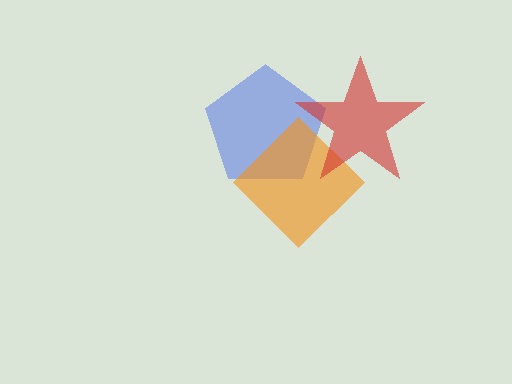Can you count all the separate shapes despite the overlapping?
Yes, there are 3 separate shapes.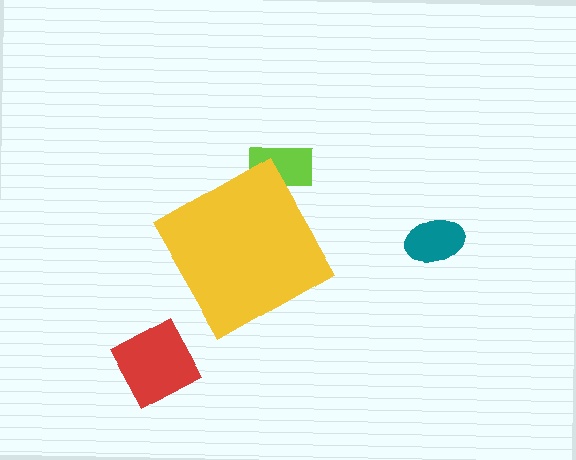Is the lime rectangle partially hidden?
Yes, the lime rectangle is partially hidden behind the yellow diamond.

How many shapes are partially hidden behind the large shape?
1 shape is partially hidden.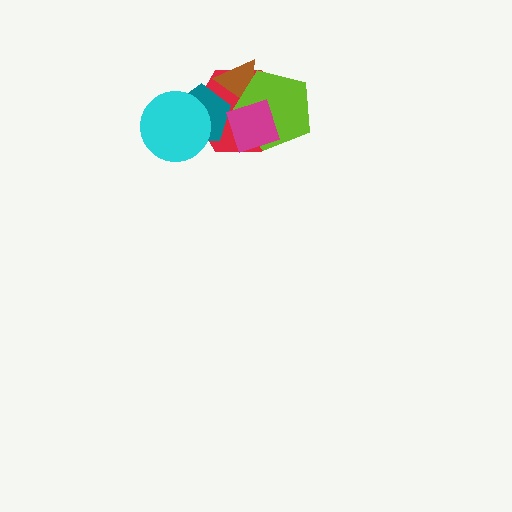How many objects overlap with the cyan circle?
2 objects overlap with the cyan circle.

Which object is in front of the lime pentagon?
The magenta diamond is in front of the lime pentagon.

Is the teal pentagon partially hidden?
Yes, it is partially covered by another shape.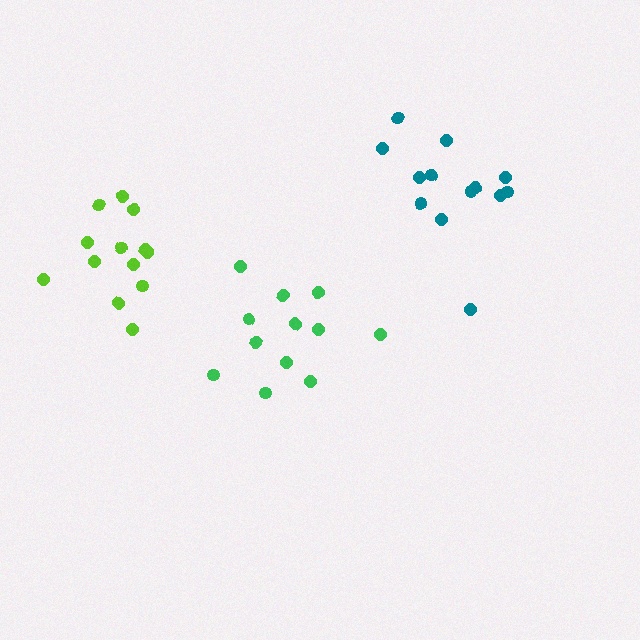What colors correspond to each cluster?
The clusters are colored: green, teal, lime.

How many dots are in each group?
Group 1: 12 dots, Group 2: 13 dots, Group 3: 13 dots (38 total).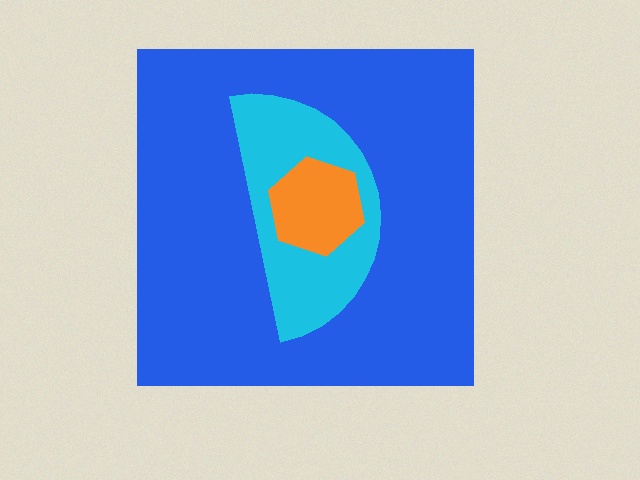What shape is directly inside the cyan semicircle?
The orange hexagon.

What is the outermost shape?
The blue square.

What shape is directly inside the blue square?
The cyan semicircle.